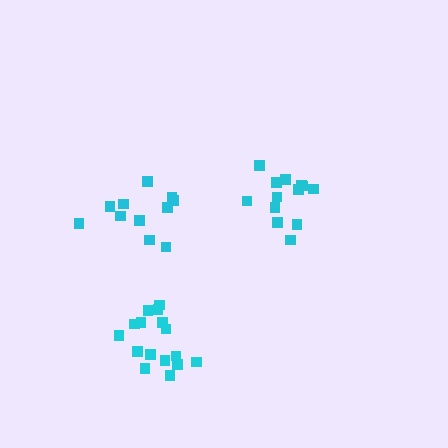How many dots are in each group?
Group 1: 16 dots, Group 2: 11 dots, Group 3: 13 dots (40 total).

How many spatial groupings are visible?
There are 3 spatial groupings.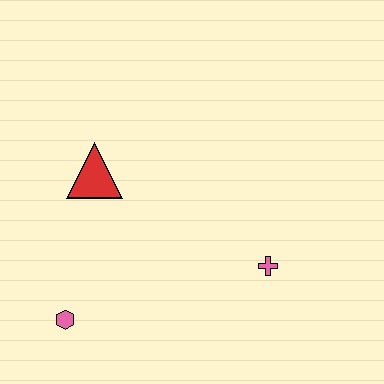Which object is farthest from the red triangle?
The pink cross is farthest from the red triangle.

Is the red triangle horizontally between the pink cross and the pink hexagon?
Yes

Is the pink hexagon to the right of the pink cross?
No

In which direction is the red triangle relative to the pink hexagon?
The red triangle is above the pink hexagon.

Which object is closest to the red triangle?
The pink hexagon is closest to the red triangle.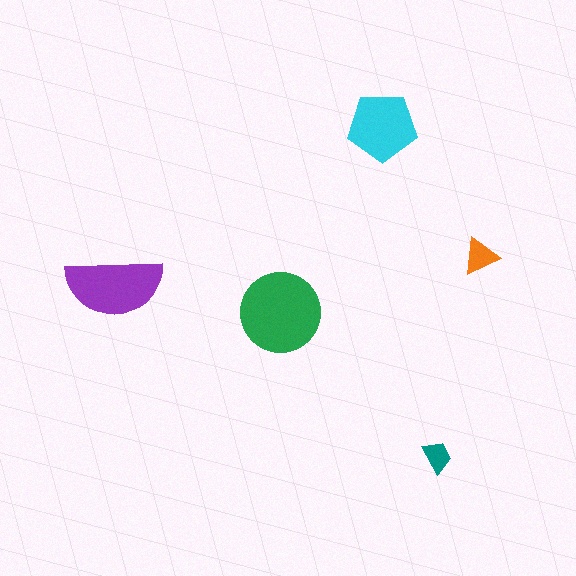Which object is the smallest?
The teal trapezoid.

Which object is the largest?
The green circle.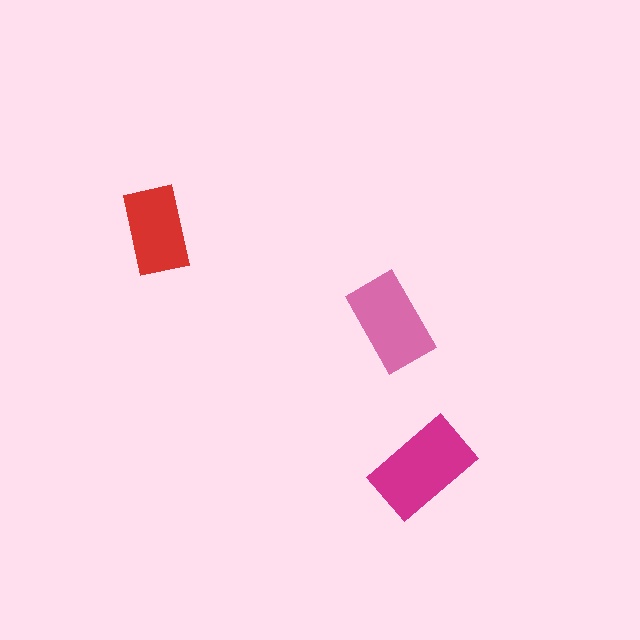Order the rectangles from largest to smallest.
the magenta one, the pink one, the red one.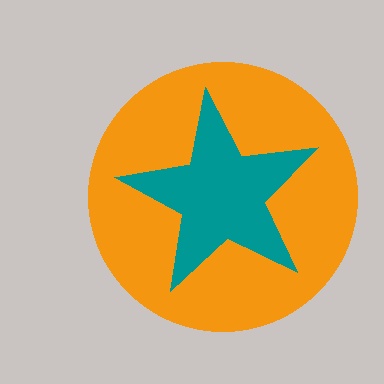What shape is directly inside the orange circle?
The teal star.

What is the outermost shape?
The orange circle.